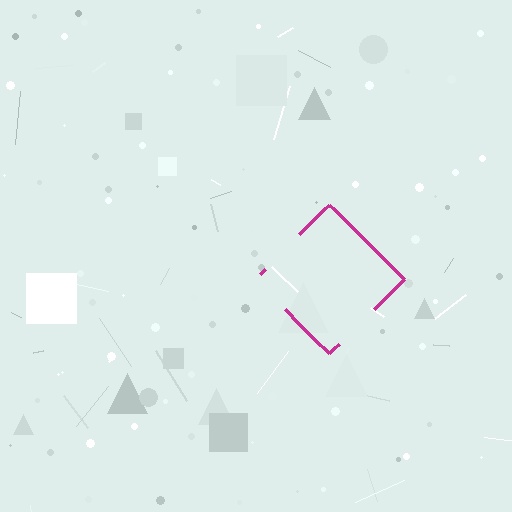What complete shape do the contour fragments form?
The contour fragments form a diamond.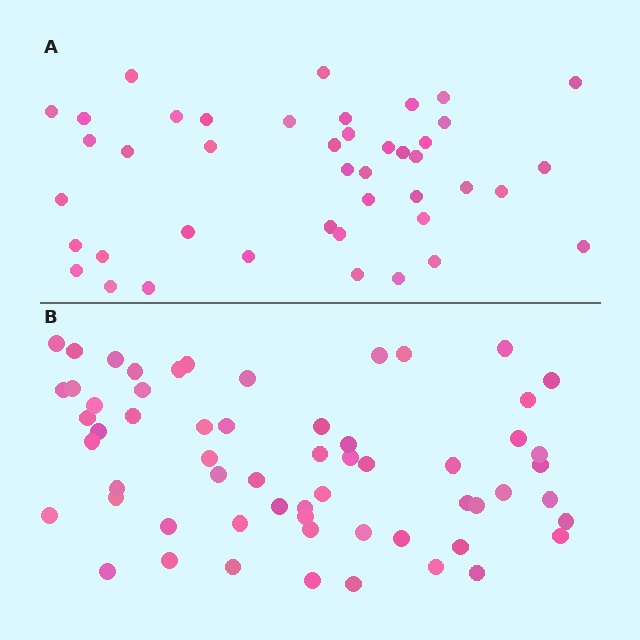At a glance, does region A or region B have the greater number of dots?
Region B (the bottom region) has more dots.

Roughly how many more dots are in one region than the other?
Region B has approximately 15 more dots than region A.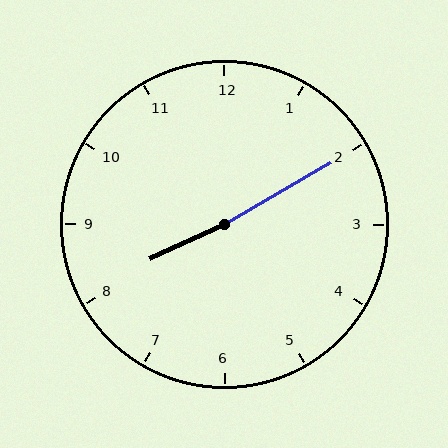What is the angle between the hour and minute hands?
Approximately 175 degrees.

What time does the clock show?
8:10.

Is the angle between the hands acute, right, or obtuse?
It is obtuse.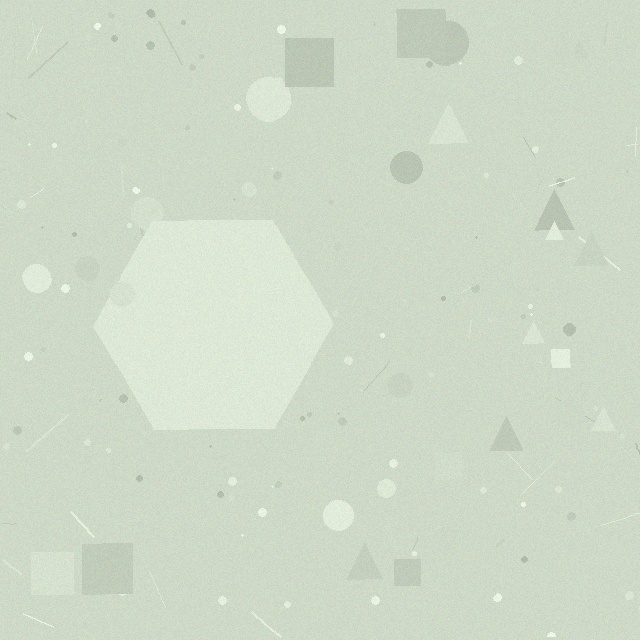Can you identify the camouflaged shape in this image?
The camouflaged shape is a hexagon.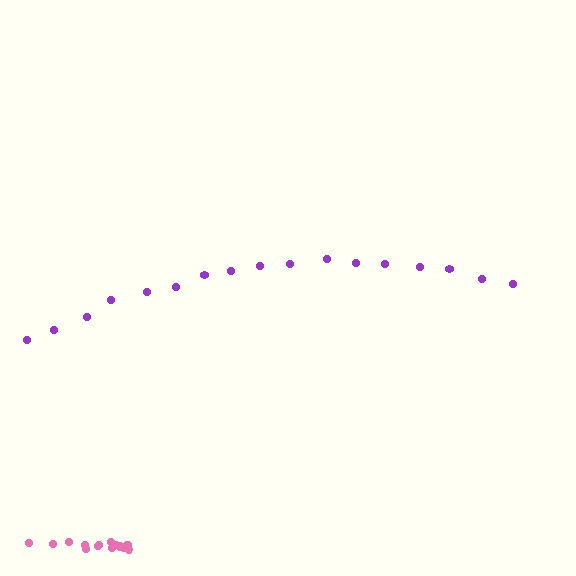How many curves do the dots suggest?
There are 2 distinct paths.